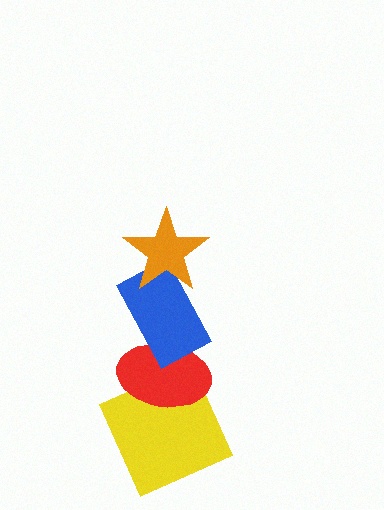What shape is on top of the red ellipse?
The blue rectangle is on top of the red ellipse.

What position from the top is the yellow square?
The yellow square is 4th from the top.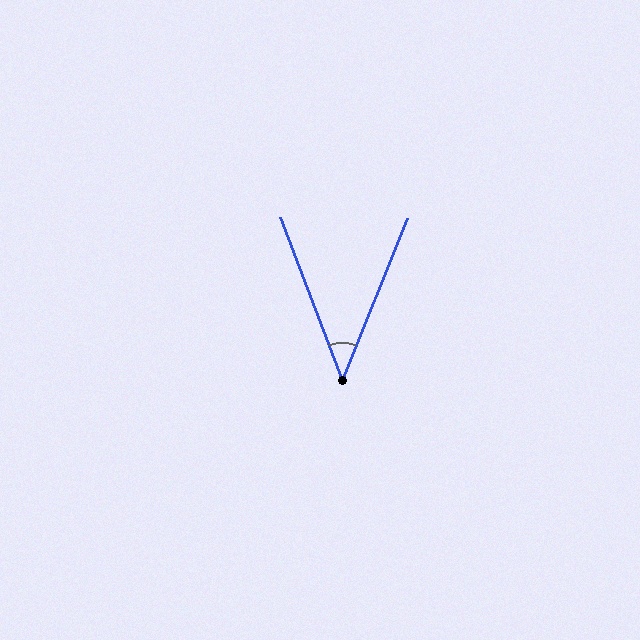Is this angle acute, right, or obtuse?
It is acute.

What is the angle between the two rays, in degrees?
Approximately 43 degrees.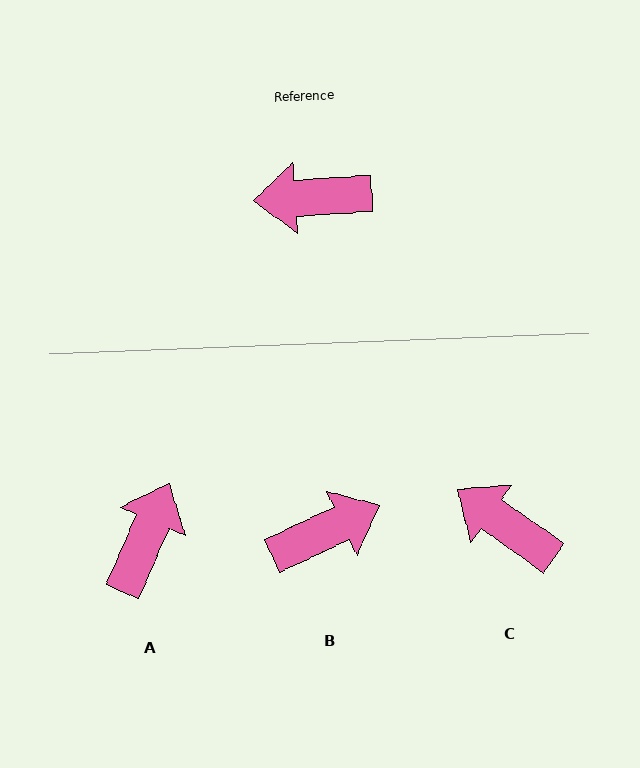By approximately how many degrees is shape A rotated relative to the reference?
Approximately 117 degrees clockwise.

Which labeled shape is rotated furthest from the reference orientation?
B, about 158 degrees away.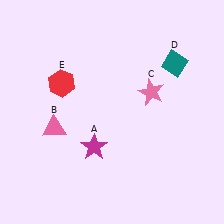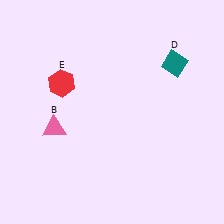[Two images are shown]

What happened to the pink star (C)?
The pink star (C) was removed in Image 2. It was in the top-right area of Image 1.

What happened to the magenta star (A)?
The magenta star (A) was removed in Image 2. It was in the bottom-left area of Image 1.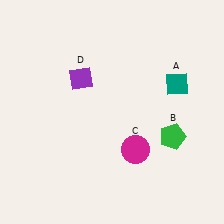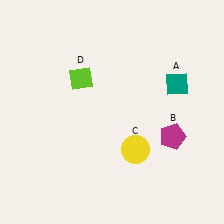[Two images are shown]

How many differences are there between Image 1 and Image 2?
There are 3 differences between the two images.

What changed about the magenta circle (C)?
In Image 1, C is magenta. In Image 2, it changed to yellow.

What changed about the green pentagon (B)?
In Image 1, B is green. In Image 2, it changed to magenta.